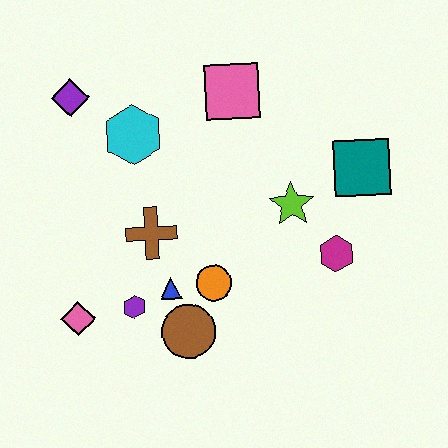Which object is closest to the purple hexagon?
The blue triangle is closest to the purple hexagon.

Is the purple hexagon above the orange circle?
No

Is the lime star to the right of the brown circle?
Yes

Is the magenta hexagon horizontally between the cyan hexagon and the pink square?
No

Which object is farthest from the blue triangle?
The teal square is farthest from the blue triangle.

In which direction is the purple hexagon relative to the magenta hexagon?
The purple hexagon is to the left of the magenta hexagon.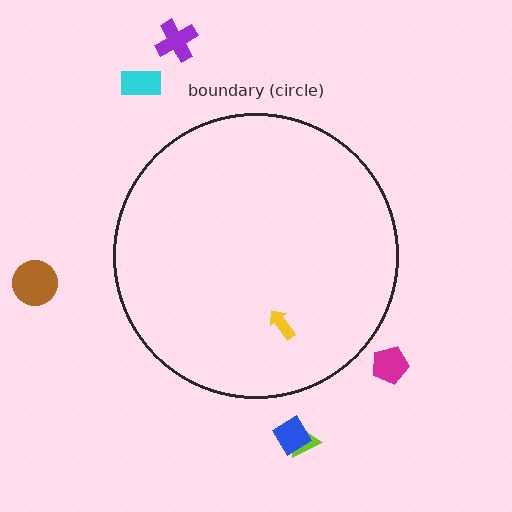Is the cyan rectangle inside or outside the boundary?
Outside.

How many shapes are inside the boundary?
1 inside, 6 outside.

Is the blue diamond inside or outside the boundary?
Outside.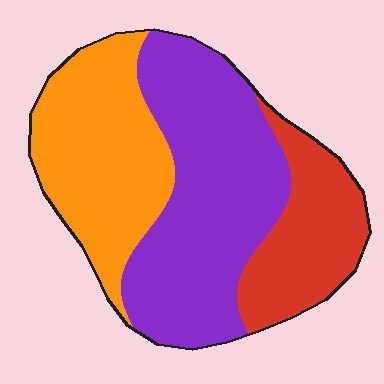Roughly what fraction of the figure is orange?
Orange covers 32% of the figure.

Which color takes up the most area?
Purple, at roughly 45%.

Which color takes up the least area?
Red, at roughly 20%.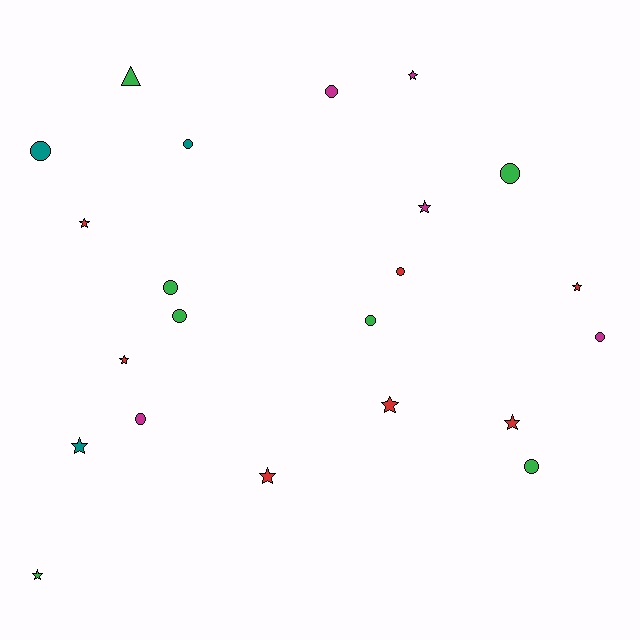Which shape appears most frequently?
Circle, with 11 objects.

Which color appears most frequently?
Red, with 7 objects.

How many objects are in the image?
There are 22 objects.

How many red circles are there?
There is 1 red circle.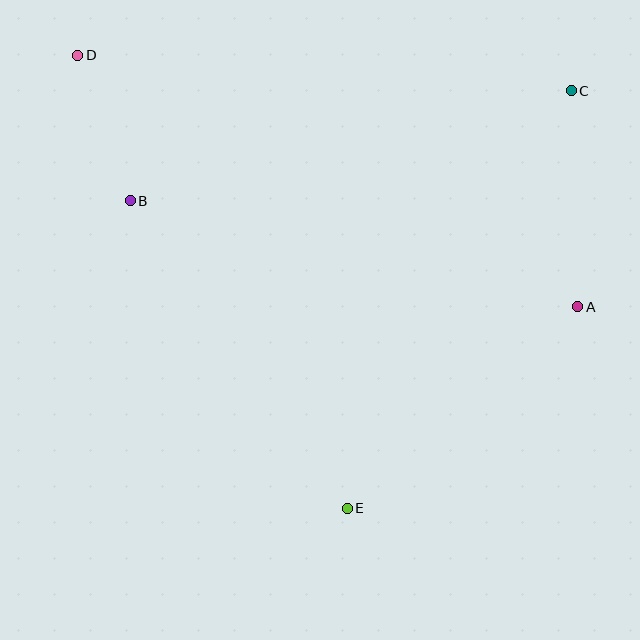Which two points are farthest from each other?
Points A and D are farthest from each other.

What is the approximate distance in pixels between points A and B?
The distance between A and B is approximately 460 pixels.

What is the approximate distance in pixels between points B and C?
The distance between B and C is approximately 454 pixels.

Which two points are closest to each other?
Points B and D are closest to each other.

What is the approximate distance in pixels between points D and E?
The distance between D and E is approximately 527 pixels.